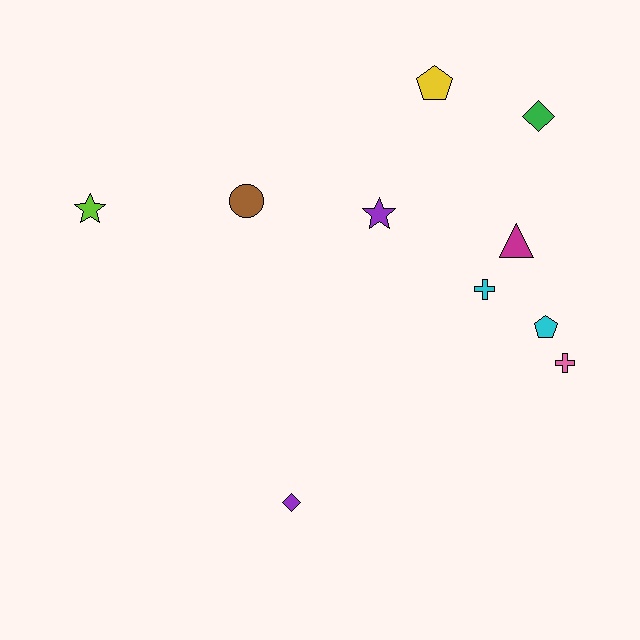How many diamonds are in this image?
There are 2 diamonds.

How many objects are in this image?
There are 10 objects.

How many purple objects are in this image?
There are 2 purple objects.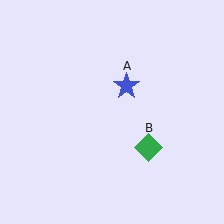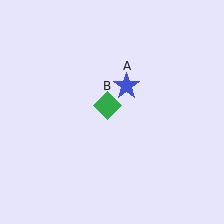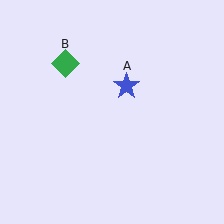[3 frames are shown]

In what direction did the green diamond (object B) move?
The green diamond (object B) moved up and to the left.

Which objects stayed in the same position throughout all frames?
Blue star (object A) remained stationary.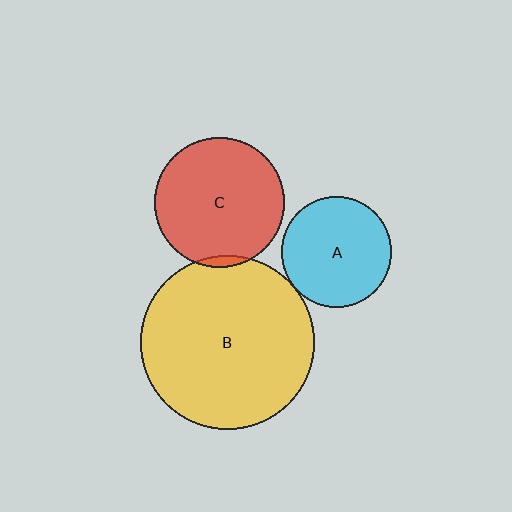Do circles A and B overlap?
Yes.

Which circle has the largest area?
Circle B (yellow).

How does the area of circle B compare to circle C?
Approximately 1.8 times.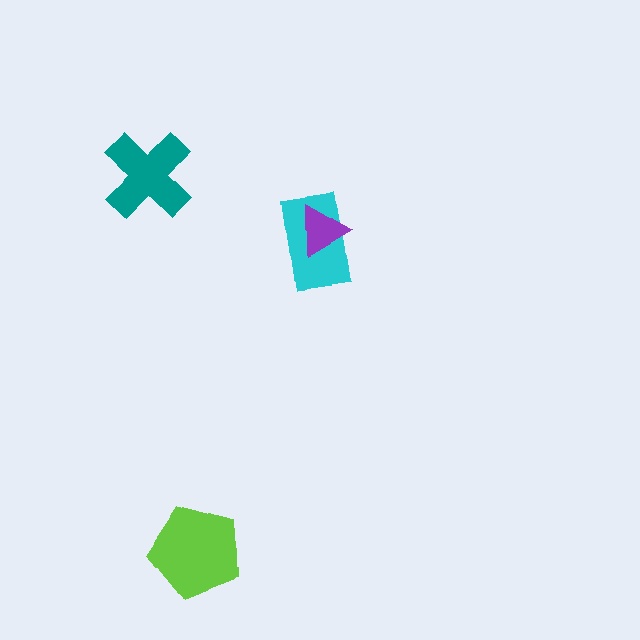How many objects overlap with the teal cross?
0 objects overlap with the teal cross.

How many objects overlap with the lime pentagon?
0 objects overlap with the lime pentagon.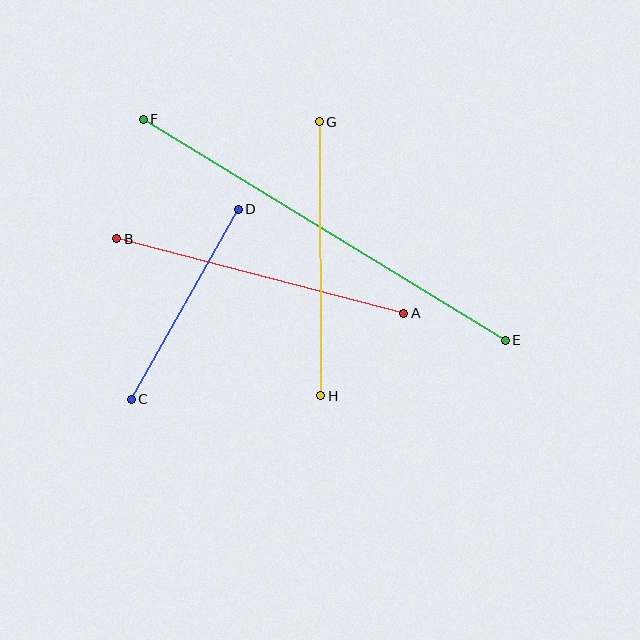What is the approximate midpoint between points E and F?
The midpoint is at approximately (324, 230) pixels.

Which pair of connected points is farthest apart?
Points E and F are farthest apart.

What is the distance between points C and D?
The distance is approximately 218 pixels.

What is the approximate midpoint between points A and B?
The midpoint is at approximately (260, 276) pixels.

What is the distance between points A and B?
The distance is approximately 296 pixels.